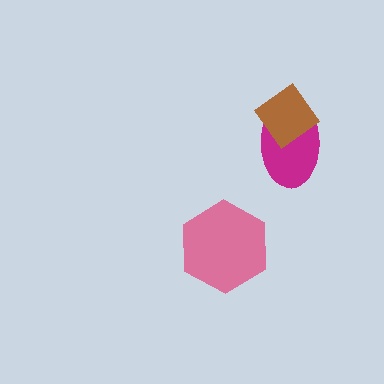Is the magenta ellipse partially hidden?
Yes, it is partially covered by another shape.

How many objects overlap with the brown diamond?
1 object overlaps with the brown diamond.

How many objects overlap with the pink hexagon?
0 objects overlap with the pink hexagon.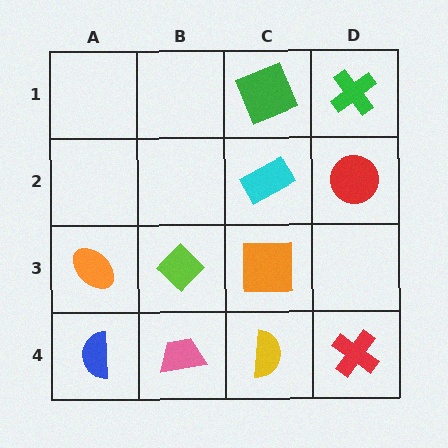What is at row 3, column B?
A lime diamond.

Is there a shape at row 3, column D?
No, that cell is empty.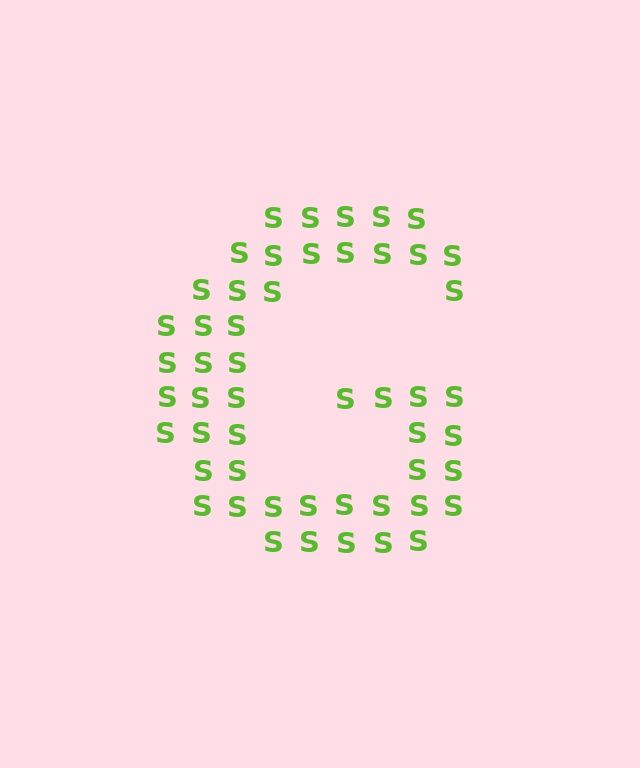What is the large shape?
The large shape is the letter G.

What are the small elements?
The small elements are letter S's.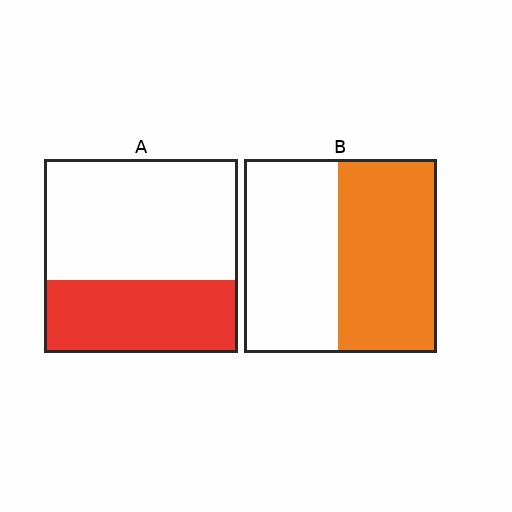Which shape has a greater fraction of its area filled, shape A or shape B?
Shape B.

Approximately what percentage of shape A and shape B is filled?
A is approximately 40% and B is approximately 50%.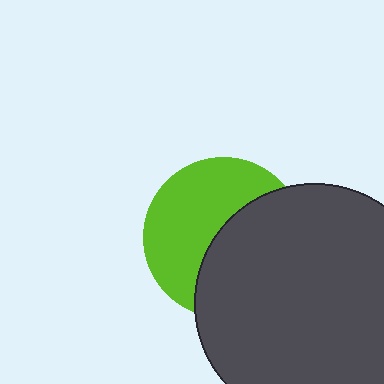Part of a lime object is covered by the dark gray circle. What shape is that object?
It is a circle.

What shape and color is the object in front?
The object in front is a dark gray circle.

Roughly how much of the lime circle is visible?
About half of it is visible (roughly 51%).